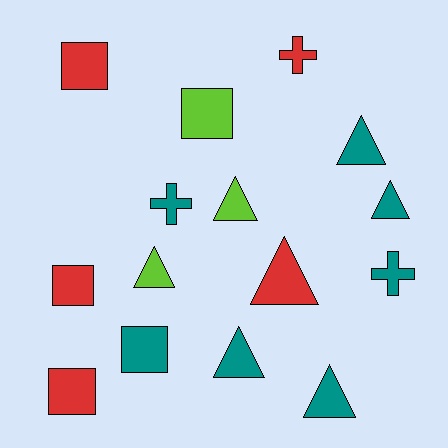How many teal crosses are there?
There are 2 teal crosses.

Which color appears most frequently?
Teal, with 7 objects.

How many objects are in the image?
There are 15 objects.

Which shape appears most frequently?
Triangle, with 7 objects.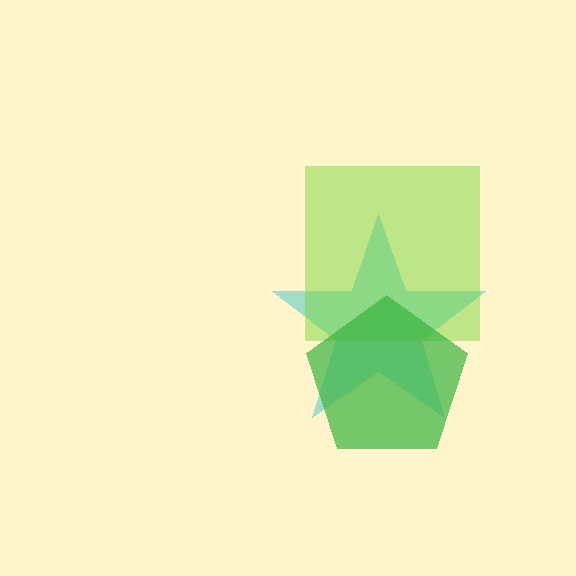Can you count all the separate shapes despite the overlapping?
Yes, there are 3 separate shapes.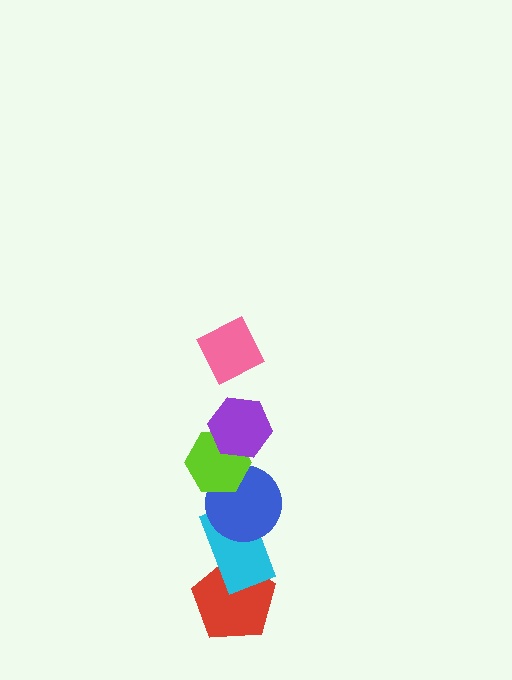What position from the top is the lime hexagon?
The lime hexagon is 3rd from the top.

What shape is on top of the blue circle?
The lime hexagon is on top of the blue circle.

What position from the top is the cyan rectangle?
The cyan rectangle is 5th from the top.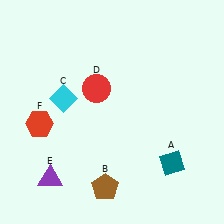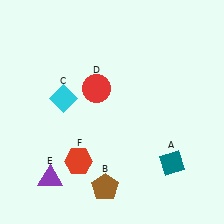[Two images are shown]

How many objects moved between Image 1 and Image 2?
1 object moved between the two images.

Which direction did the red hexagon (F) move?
The red hexagon (F) moved right.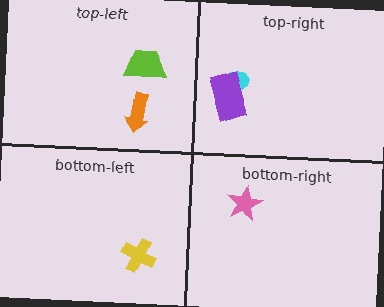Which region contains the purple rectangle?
The top-right region.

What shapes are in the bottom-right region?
The pink star.